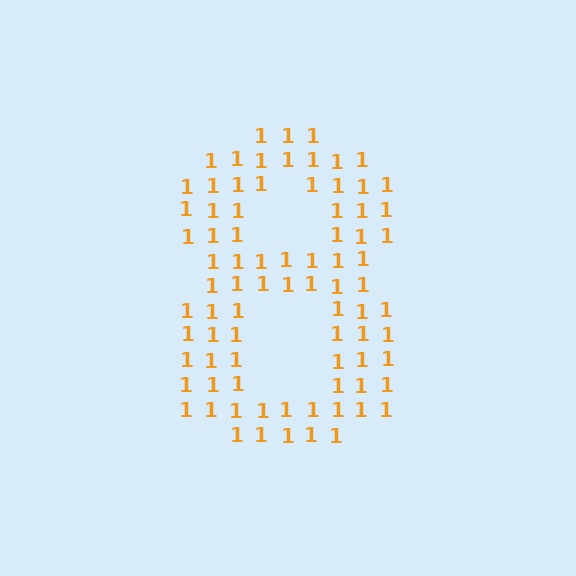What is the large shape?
The large shape is the digit 8.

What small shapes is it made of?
It is made of small digit 1's.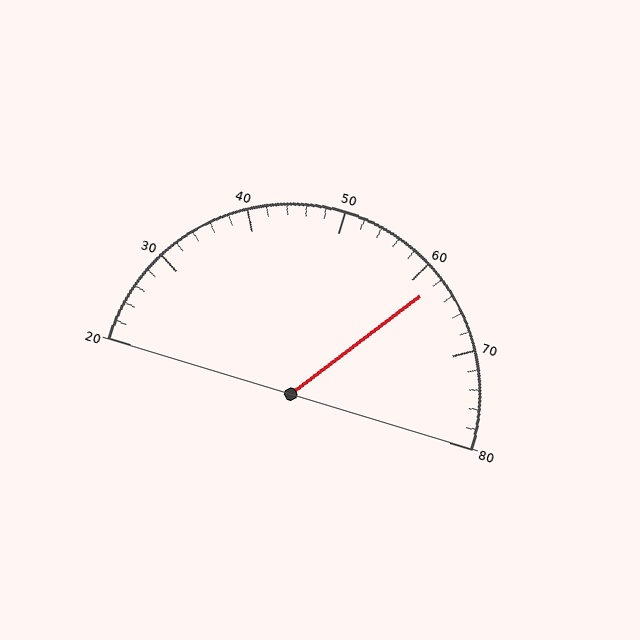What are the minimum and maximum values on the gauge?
The gauge ranges from 20 to 80.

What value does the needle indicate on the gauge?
The needle indicates approximately 62.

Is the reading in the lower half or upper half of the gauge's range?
The reading is in the upper half of the range (20 to 80).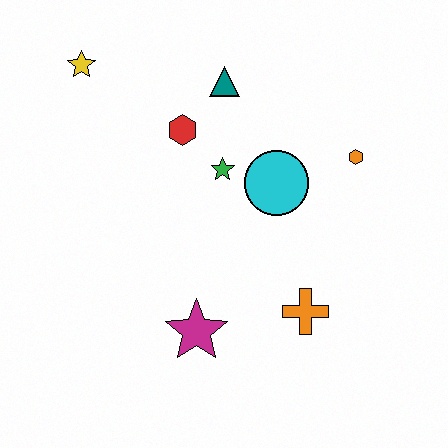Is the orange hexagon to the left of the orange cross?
No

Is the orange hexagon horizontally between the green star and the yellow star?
No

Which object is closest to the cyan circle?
The green star is closest to the cyan circle.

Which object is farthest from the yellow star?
The orange cross is farthest from the yellow star.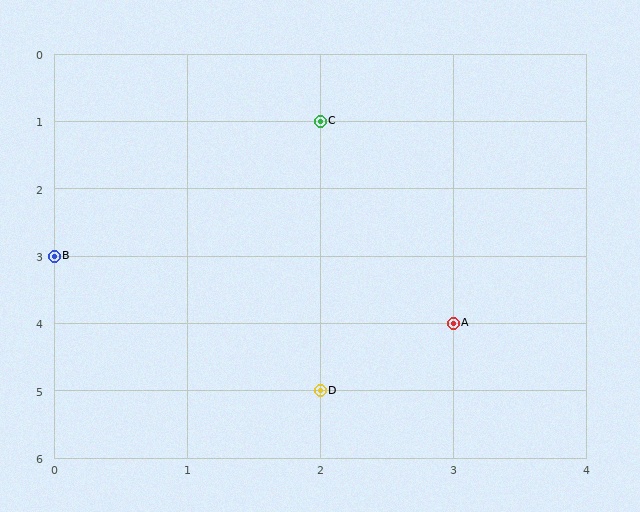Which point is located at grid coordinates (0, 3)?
Point B is at (0, 3).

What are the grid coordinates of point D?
Point D is at grid coordinates (2, 5).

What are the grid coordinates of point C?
Point C is at grid coordinates (2, 1).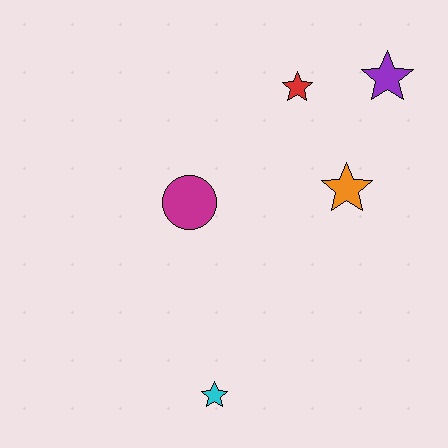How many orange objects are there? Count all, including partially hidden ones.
There is 1 orange object.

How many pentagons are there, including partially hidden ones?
There are no pentagons.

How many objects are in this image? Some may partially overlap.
There are 5 objects.